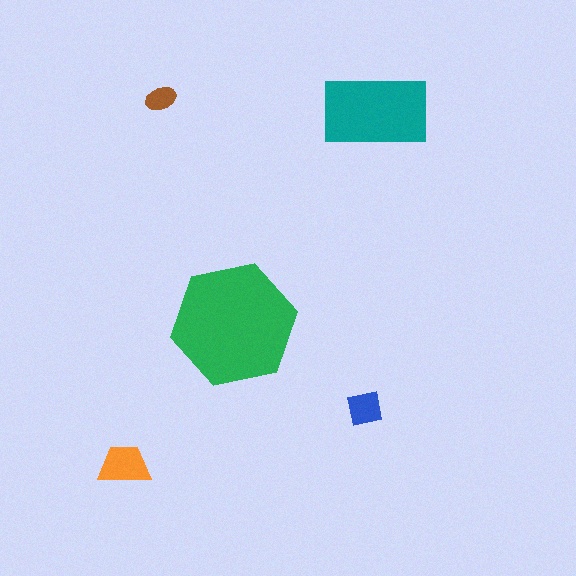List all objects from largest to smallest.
The green hexagon, the teal rectangle, the orange trapezoid, the blue square, the brown ellipse.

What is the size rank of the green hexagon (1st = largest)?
1st.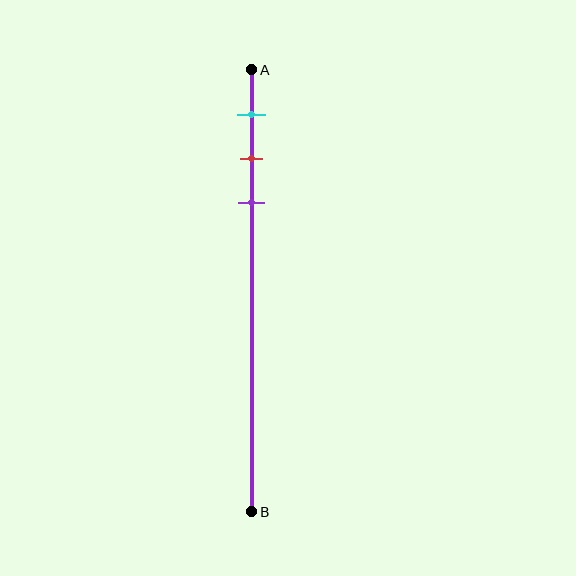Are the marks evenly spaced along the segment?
Yes, the marks are approximately evenly spaced.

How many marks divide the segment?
There are 3 marks dividing the segment.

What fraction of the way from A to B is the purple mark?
The purple mark is approximately 30% (0.3) of the way from A to B.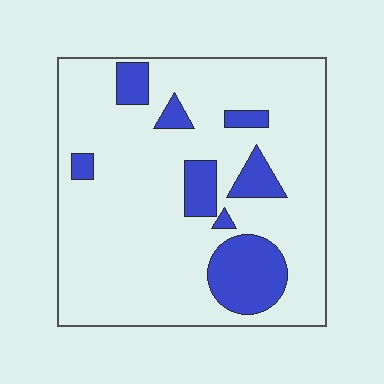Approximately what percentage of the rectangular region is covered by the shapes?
Approximately 15%.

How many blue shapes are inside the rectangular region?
8.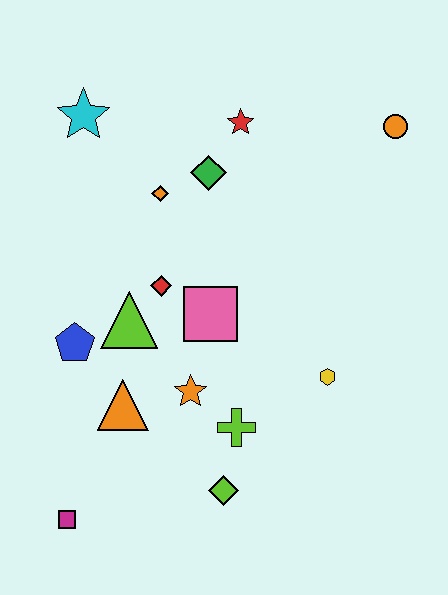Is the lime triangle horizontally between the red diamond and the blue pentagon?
Yes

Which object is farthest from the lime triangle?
The orange circle is farthest from the lime triangle.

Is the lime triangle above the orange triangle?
Yes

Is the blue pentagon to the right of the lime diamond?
No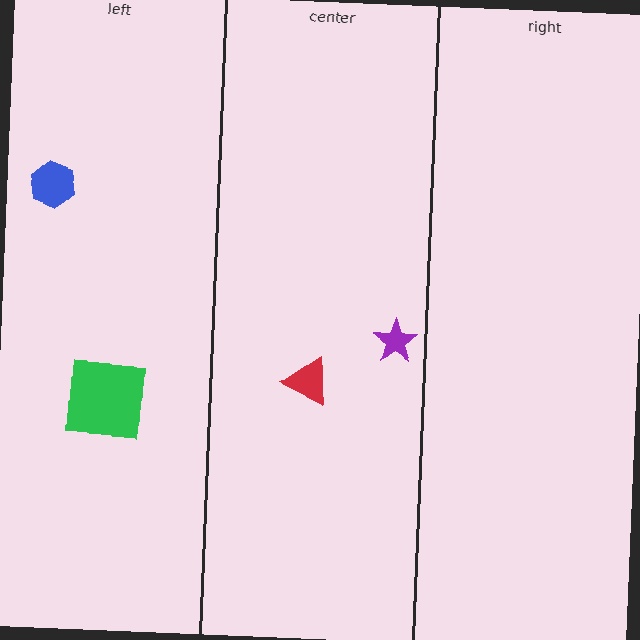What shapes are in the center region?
The purple star, the red triangle.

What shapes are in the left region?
The blue hexagon, the green square.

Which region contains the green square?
The left region.